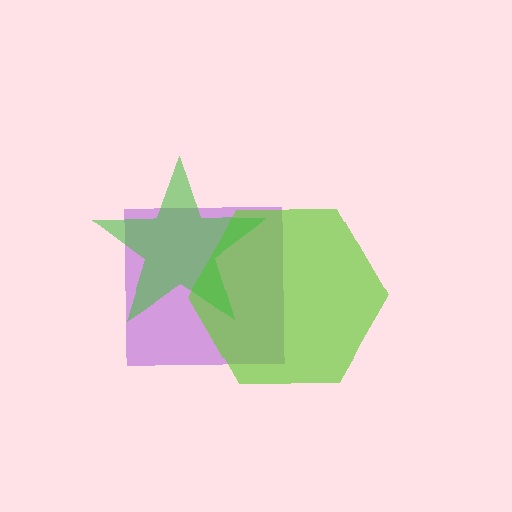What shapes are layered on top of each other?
The layered shapes are: a purple square, a lime hexagon, a green star.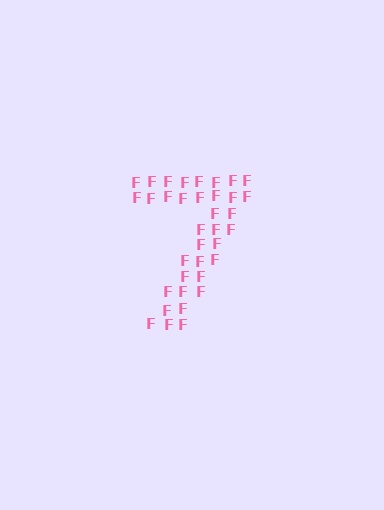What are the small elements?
The small elements are letter F's.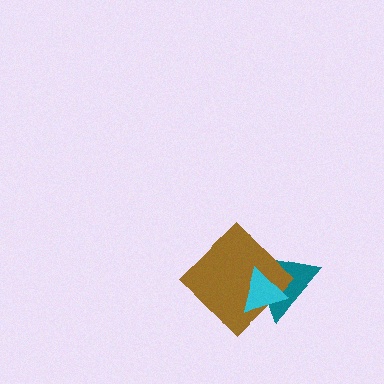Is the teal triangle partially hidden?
Yes, it is partially covered by another shape.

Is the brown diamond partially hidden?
Yes, it is partially covered by another shape.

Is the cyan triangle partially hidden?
No, no other shape covers it.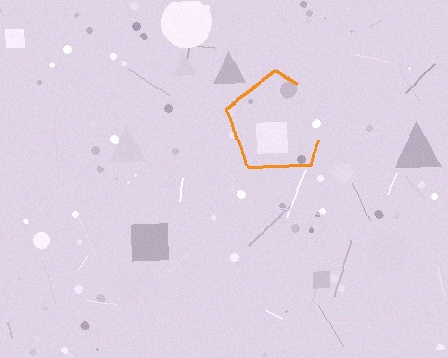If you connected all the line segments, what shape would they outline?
They would outline a pentagon.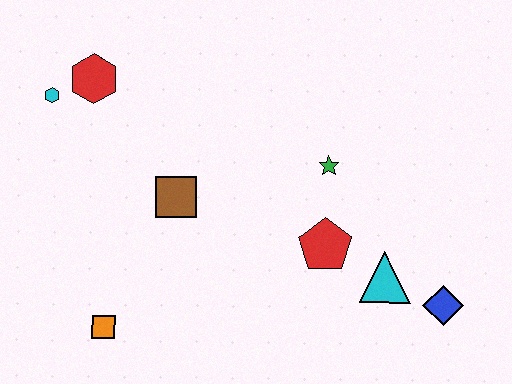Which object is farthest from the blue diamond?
The cyan hexagon is farthest from the blue diamond.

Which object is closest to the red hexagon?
The cyan hexagon is closest to the red hexagon.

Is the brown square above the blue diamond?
Yes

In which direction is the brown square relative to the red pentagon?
The brown square is to the left of the red pentagon.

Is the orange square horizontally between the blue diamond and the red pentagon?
No